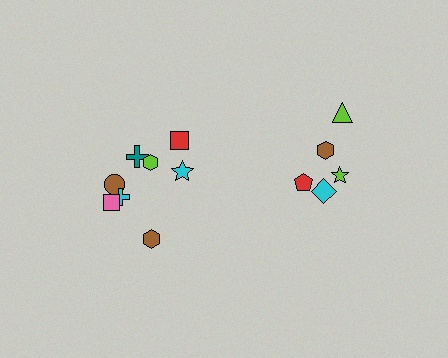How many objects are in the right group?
There are 5 objects.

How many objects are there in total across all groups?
There are 13 objects.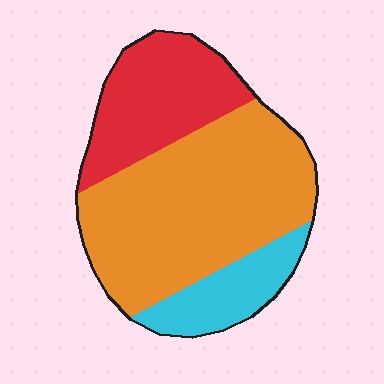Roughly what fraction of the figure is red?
Red covers roughly 25% of the figure.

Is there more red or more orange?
Orange.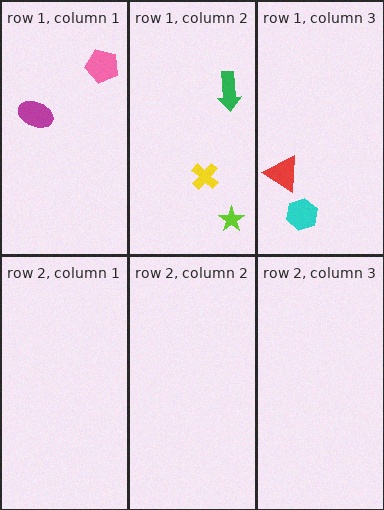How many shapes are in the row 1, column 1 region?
2.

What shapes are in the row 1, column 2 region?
The yellow cross, the lime star, the green arrow.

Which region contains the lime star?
The row 1, column 2 region.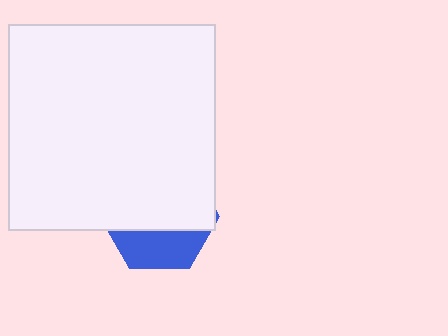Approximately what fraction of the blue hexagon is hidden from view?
Roughly 67% of the blue hexagon is hidden behind the white square.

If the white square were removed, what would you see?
You would see the complete blue hexagon.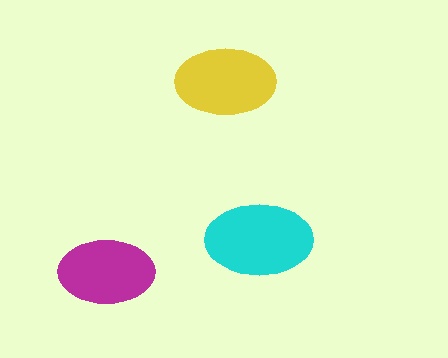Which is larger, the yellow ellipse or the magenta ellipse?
The yellow one.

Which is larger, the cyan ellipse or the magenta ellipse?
The cyan one.